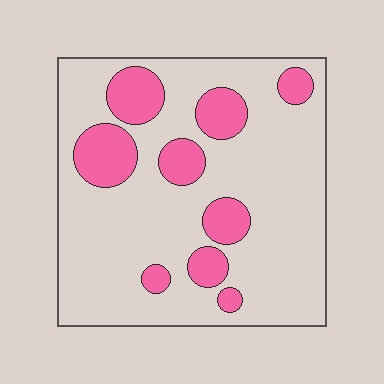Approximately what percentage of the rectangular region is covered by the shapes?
Approximately 20%.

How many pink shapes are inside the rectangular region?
9.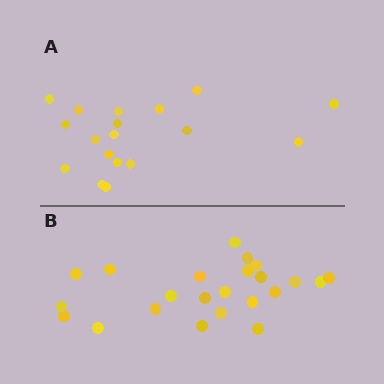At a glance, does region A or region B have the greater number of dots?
Region B (the bottom region) has more dots.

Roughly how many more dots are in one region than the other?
Region B has about 5 more dots than region A.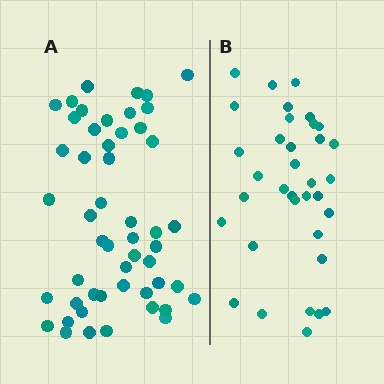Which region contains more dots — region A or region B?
Region A (the left region) has more dots.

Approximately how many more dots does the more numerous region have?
Region A has approximately 15 more dots than region B.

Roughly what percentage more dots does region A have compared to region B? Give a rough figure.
About 45% more.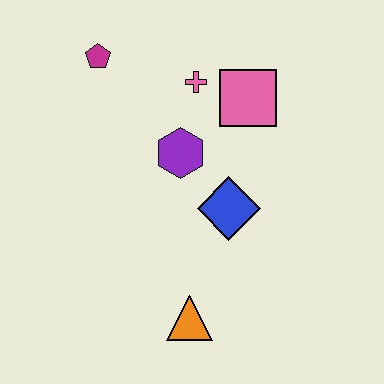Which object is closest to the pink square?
The pink cross is closest to the pink square.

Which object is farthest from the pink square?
The orange triangle is farthest from the pink square.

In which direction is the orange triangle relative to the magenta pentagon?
The orange triangle is below the magenta pentagon.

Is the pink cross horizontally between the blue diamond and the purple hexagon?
Yes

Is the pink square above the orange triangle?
Yes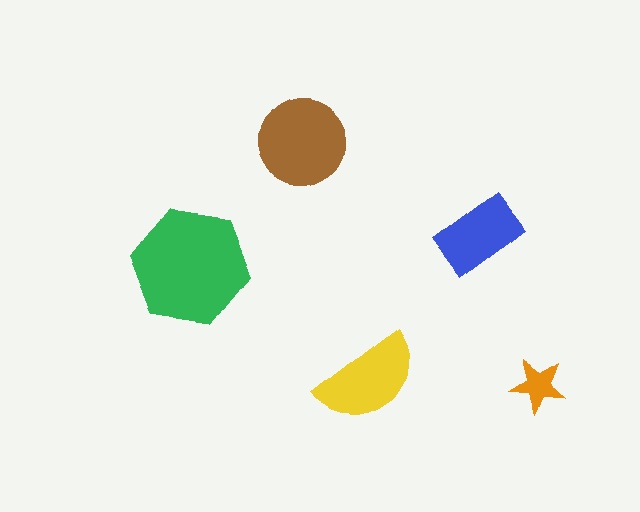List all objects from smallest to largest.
The orange star, the blue rectangle, the yellow semicircle, the brown circle, the green hexagon.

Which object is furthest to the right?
The orange star is rightmost.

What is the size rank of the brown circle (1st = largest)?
2nd.